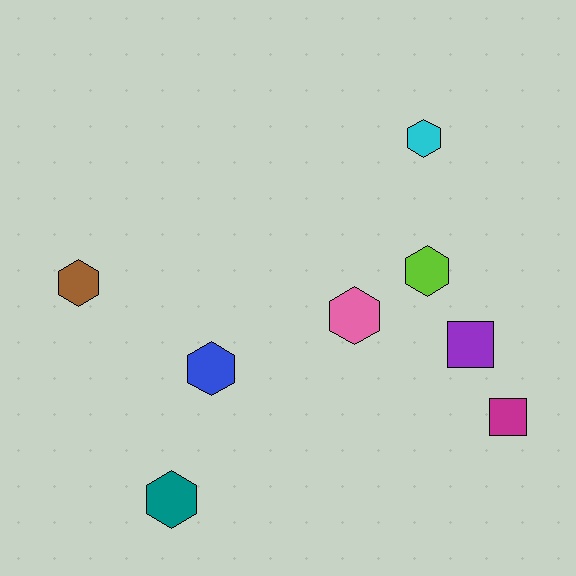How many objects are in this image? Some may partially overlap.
There are 8 objects.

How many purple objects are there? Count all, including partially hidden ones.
There is 1 purple object.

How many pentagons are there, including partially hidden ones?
There are no pentagons.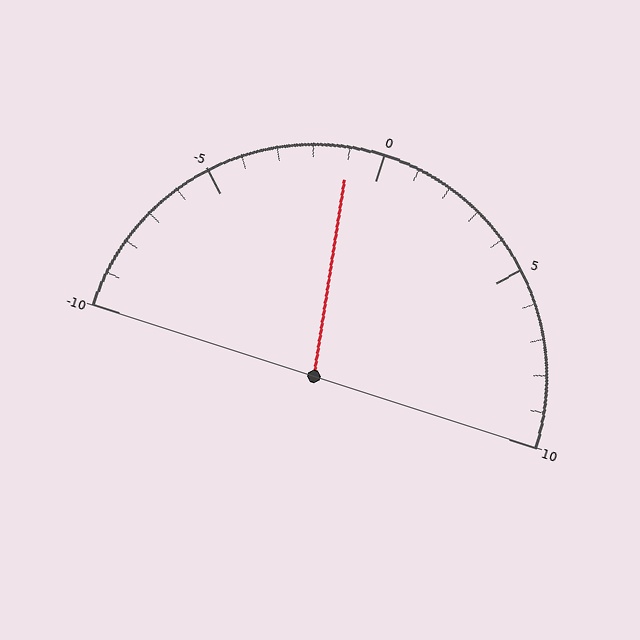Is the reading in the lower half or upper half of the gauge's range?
The reading is in the lower half of the range (-10 to 10).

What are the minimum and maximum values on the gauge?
The gauge ranges from -10 to 10.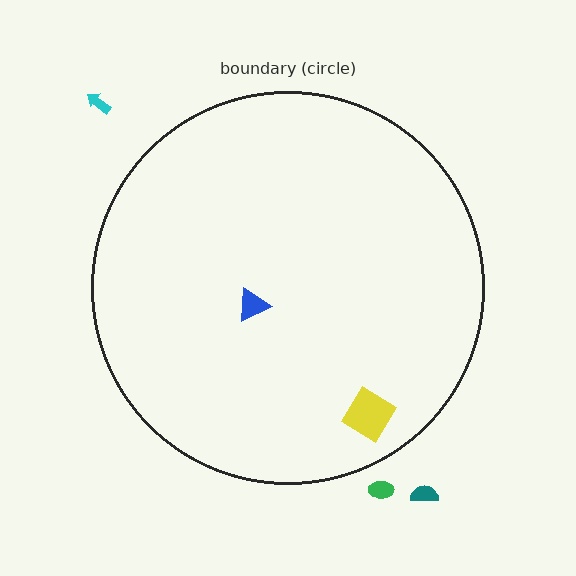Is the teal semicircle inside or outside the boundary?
Outside.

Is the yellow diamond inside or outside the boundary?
Inside.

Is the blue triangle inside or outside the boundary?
Inside.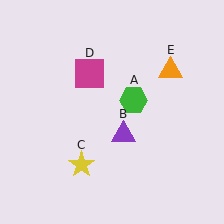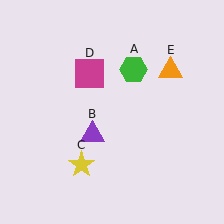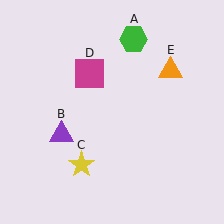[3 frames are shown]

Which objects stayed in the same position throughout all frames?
Yellow star (object C) and magenta square (object D) and orange triangle (object E) remained stationary.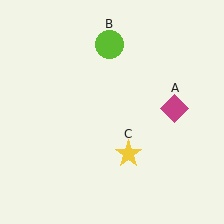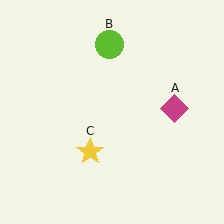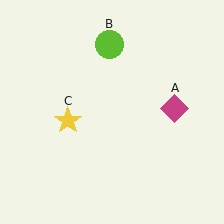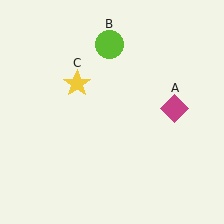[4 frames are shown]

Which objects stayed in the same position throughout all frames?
Magenta diamond (object A) and lime circle (object B) remained stationary.